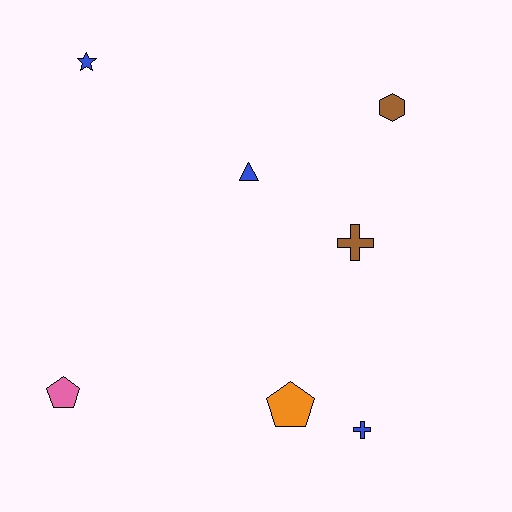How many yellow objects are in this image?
There are no yellow objects.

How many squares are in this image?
There are no squares.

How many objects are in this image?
There are 7 objects.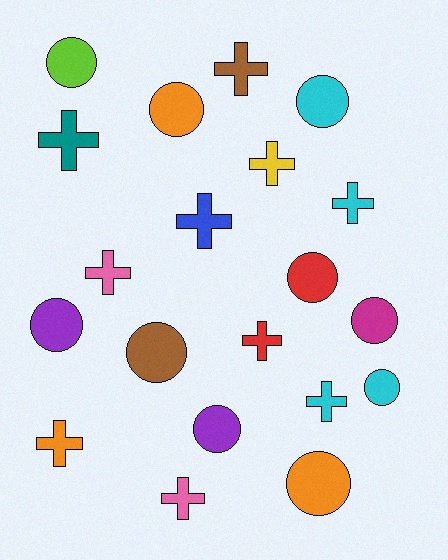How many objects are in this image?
There are 20 objects.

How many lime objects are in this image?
There is 1 lime object.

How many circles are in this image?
There are 10 circles.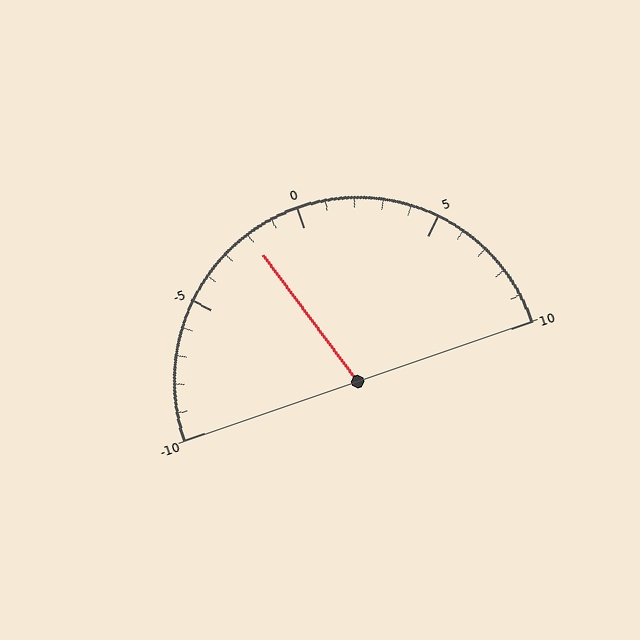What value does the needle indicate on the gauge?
The needle indicates approximately -2.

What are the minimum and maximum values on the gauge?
The gauge ranges from -10 to 10.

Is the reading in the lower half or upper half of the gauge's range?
The reading is in the lower half of the range (-10 to 10).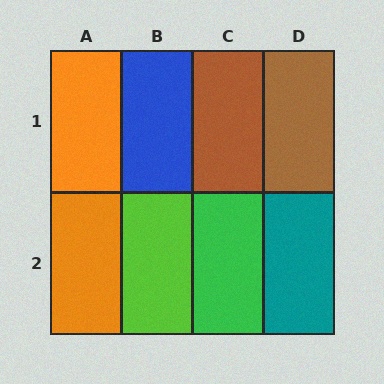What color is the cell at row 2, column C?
Green.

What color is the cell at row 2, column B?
Lime.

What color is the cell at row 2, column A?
Orange.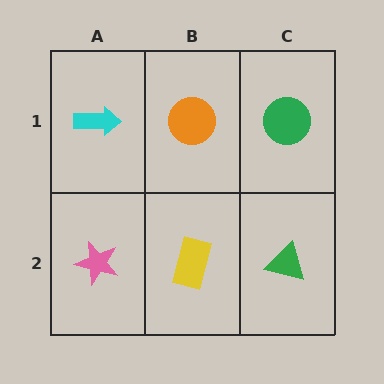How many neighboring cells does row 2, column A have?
2.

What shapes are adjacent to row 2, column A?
A cyan arrow (row 1, column A), a yellow rectangle (row 2, column B).